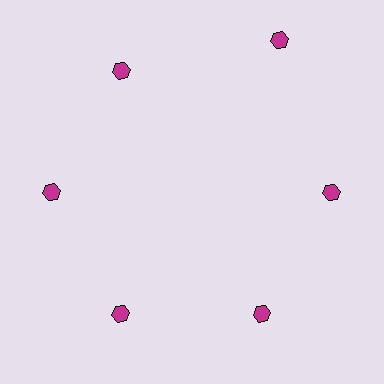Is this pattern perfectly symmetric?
No. The 6 magenta hexagons are arranged in a ring, but one element near the 1 o'clock position is pushed outward from the center, breaking the 6-fold rotational symmetry.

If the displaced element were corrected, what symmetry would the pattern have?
It would have 6-fold rotational symmetry — the pattern would map onto itself every 60 degrees.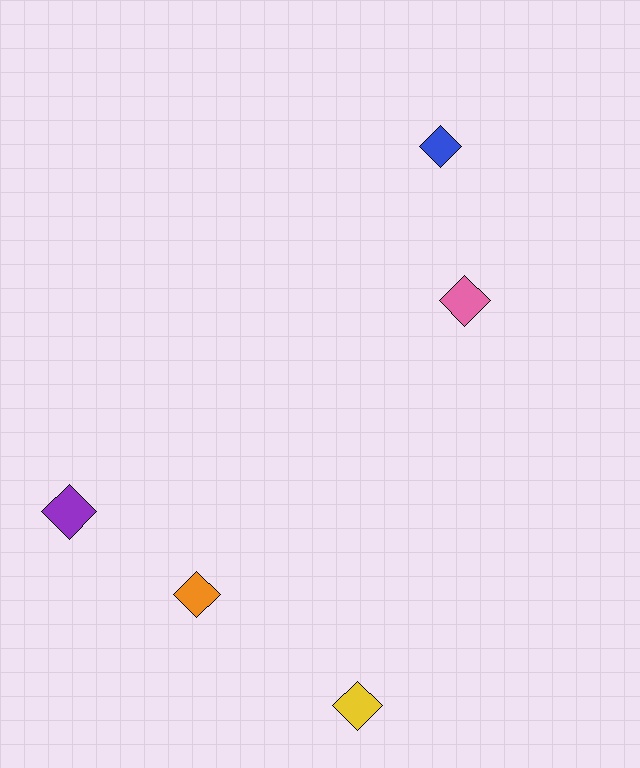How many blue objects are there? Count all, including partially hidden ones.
There is 1 blue object.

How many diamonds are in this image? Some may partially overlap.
There are 5 diamonds.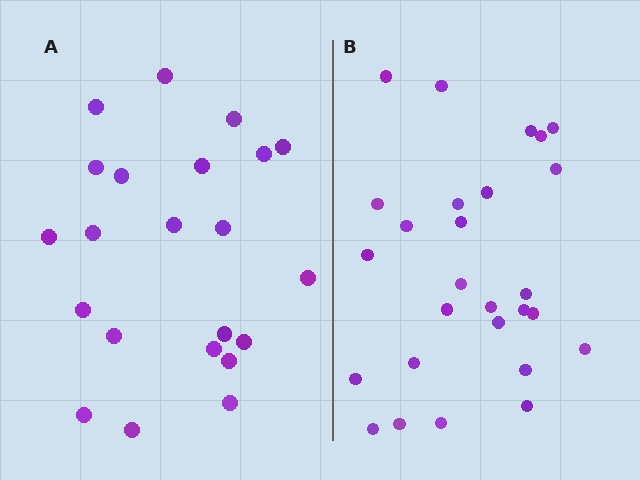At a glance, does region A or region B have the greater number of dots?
Region B (the right region) has more dots.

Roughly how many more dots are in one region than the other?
Region B has about 5 more dots than region A.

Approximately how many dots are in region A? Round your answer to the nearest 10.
About 20 dots. (The exact count is 22, which rounds to 20.)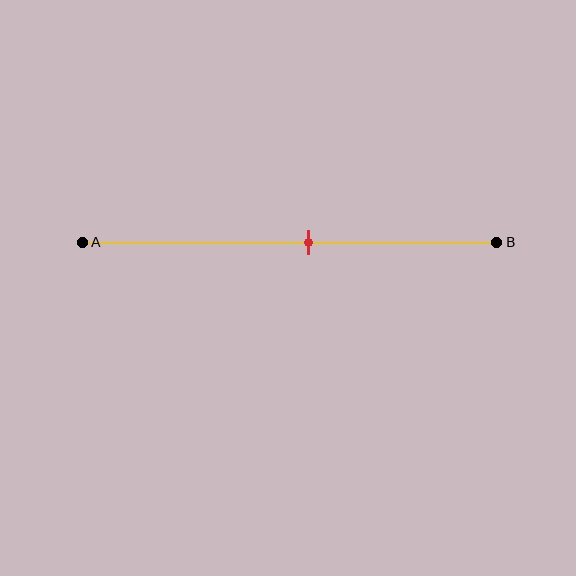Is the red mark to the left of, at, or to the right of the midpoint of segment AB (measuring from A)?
The red mark is to the right of the midpoint of segment AB.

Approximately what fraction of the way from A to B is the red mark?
The red mark is approximately 55% of the way from A to B.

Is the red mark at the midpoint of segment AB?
No, the mark is at about 55% from A, not at the 50% midpoint.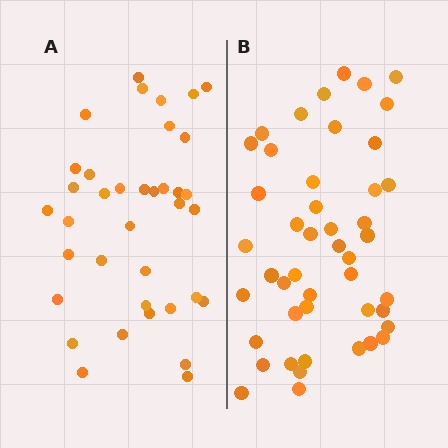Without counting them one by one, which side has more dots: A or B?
Region B (the right region) has more dots.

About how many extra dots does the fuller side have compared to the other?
Region B has roughly 8 or so more dots than region A.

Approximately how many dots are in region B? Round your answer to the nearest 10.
About 50 dots. (The exact count is 46, which rounds to 50.)